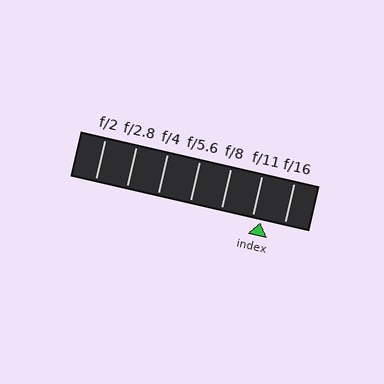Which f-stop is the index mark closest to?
The index mark is closest to f/11.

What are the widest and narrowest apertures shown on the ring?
The widest aperture shown is f/2 and the narrowest is f/16.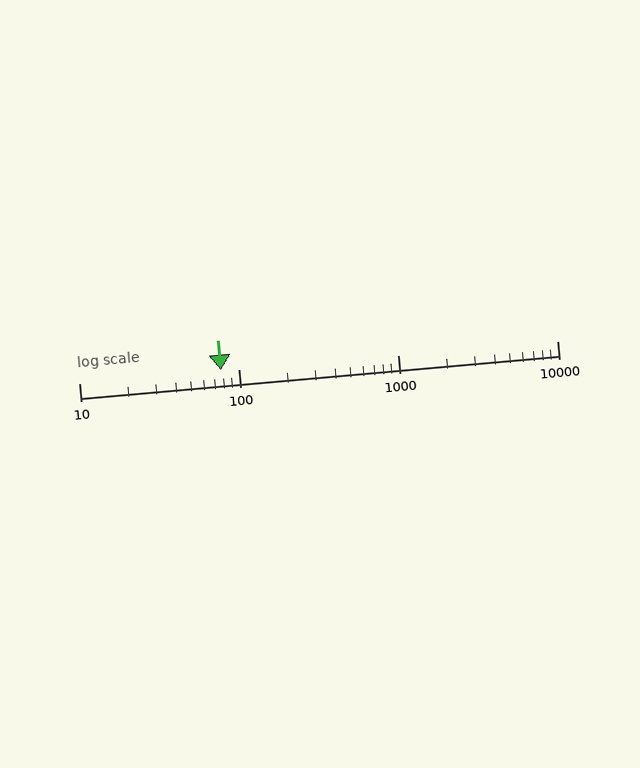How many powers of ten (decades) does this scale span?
The scale spans 3 decades, from 10 to 10000.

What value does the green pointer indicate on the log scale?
The pointer indicates approximately 78.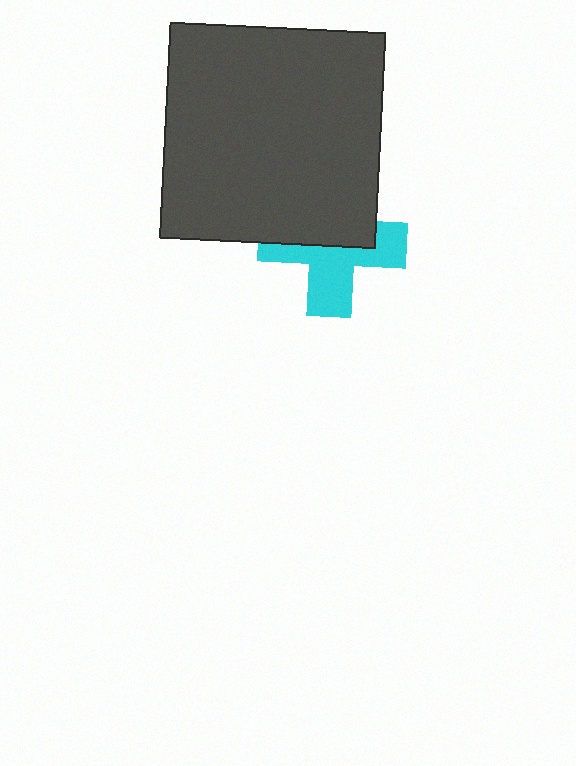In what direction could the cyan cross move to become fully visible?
The cyan cross could move down. That would shift it out from behind the dark gray square entirely.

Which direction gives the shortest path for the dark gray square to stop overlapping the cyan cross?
Moving up gives the shortest separation.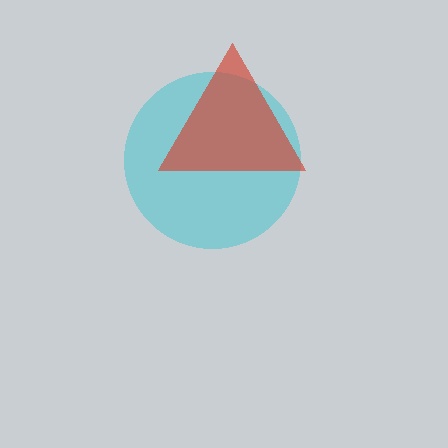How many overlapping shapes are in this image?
There are 2 overlapping shapes in the image.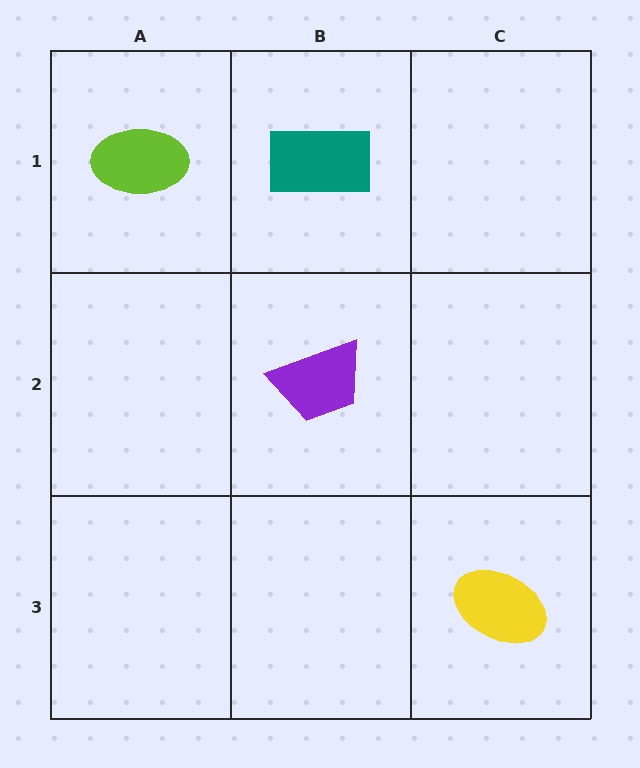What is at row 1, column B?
A teal rectangle.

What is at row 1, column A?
A lime ellipse.